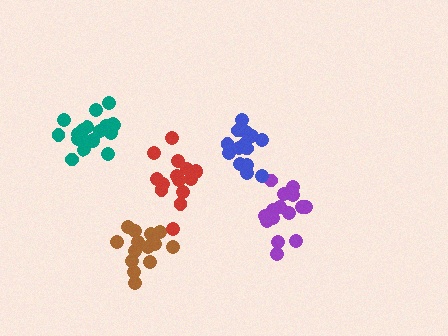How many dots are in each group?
Group 1: 14 dots, Group 2: 16 dots, Group 3: 19 dots, Group 4: 14 dots, Group 5: 16 dots (79 total).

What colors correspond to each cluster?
The clusters are colored: brown, purple, teal, blue, red.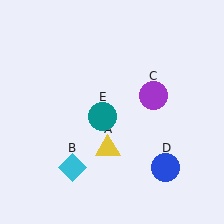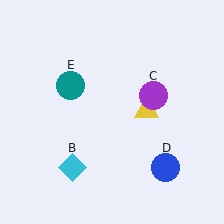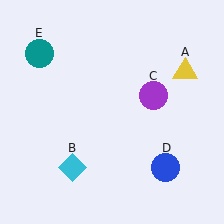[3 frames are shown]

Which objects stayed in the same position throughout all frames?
Cyan diamond (object B) and purple circle (object C) and blue circle (object D) remained stationary.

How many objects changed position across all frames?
2 objects changed position: yellow triangle (object A), teal circle (object E).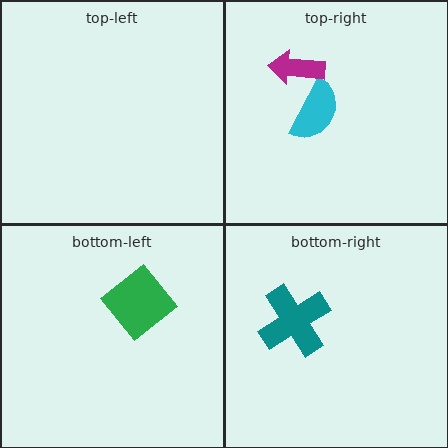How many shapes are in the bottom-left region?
1.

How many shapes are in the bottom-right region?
1.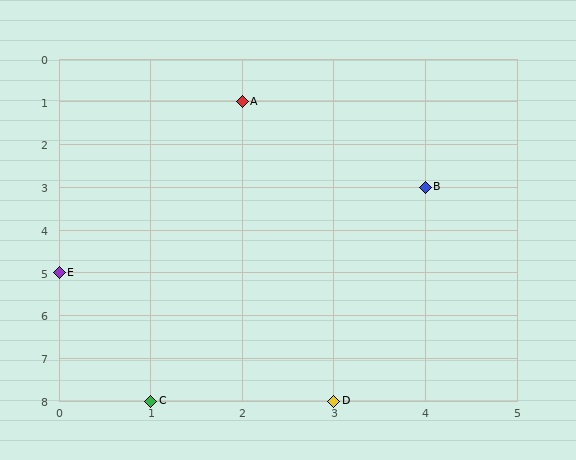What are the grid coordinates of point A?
Point A is at grid coordinates (2, 1).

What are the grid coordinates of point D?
Point D is at grid coordinates (3, 8).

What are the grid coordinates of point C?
Point C is at grid coordinates (1, 8).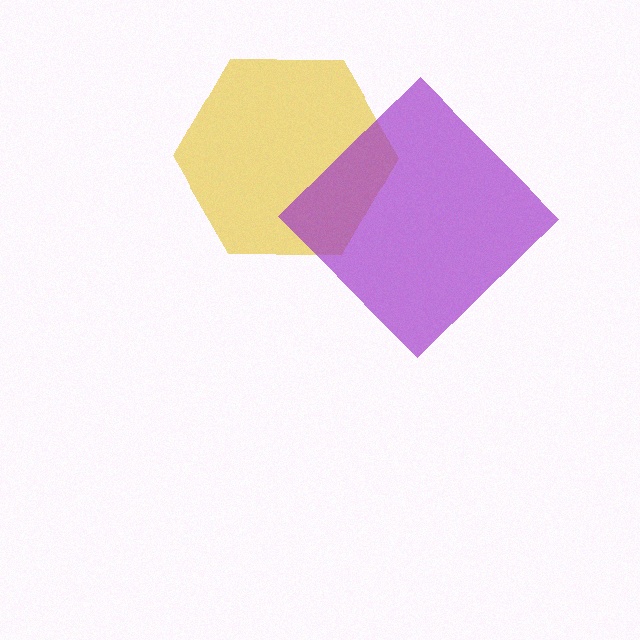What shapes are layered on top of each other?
The layered shapes are: a yellow hexagon, a purple diamond.